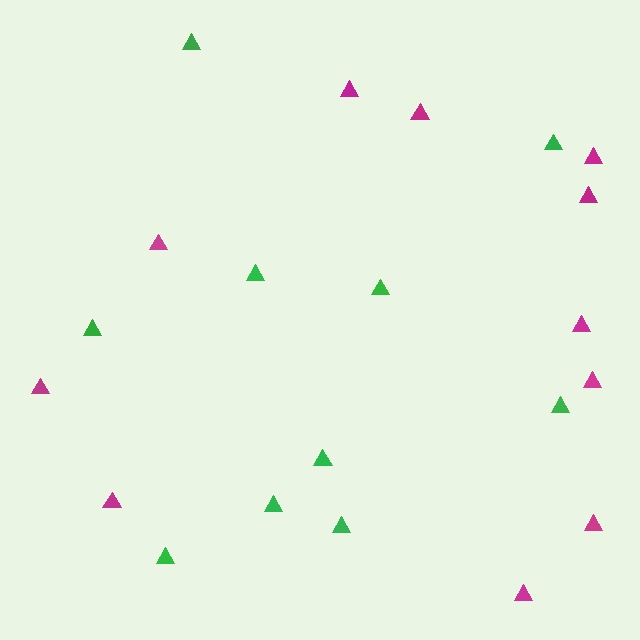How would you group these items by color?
There are 2 groups: one group of magenta triangles (11) and one group of green triangles (10).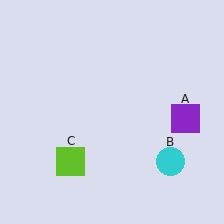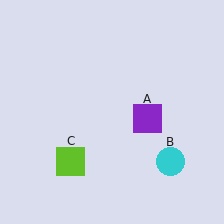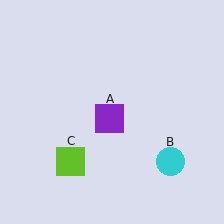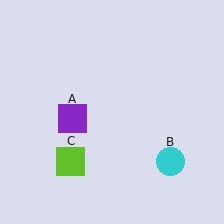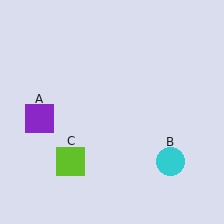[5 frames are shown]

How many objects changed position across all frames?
1 object changed position: purple square (object A).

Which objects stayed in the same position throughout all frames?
Cyan circle (object B) and lime square (object C) remained stationary.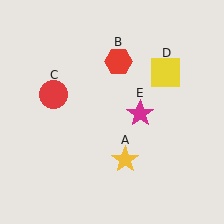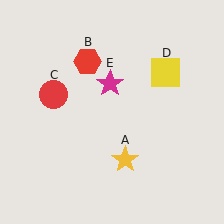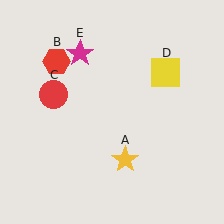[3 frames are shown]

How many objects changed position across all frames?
2 objects changed position: red hexagon (object B), magenta star (object E).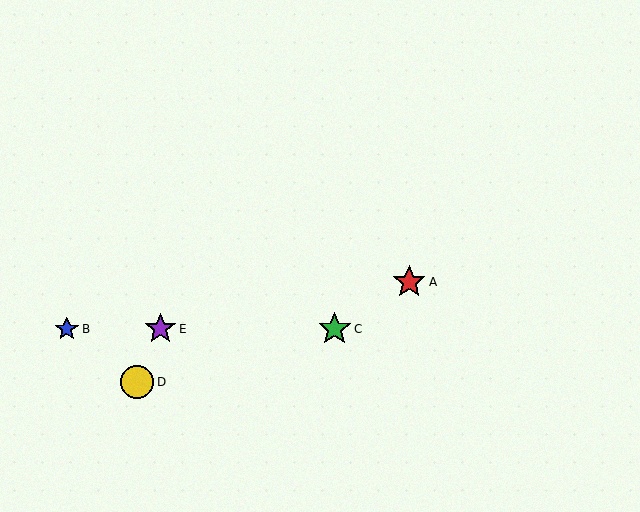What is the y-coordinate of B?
Object B is at y≈329.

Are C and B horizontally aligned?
Yes, both are at y≈329.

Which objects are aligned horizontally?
Objects B, C, E are aligned horizontally.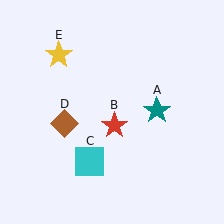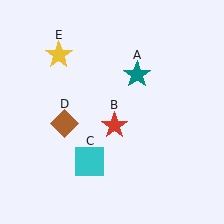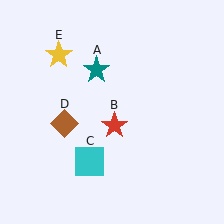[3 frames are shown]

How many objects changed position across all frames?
1 object changed position: teal star (object A).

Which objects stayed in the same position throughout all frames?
Red star (object B) and cyan square (object C) and brown diamond (object D) and yellow star (object E) remained stationary.